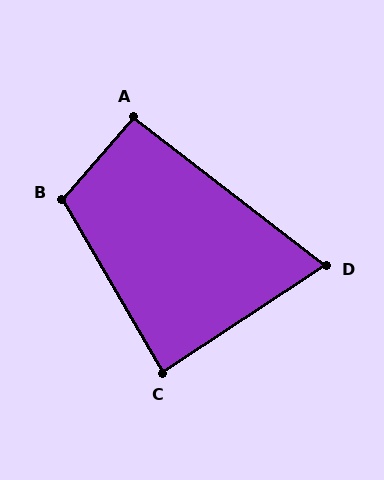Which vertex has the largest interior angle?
B, at approximately 109 degrees.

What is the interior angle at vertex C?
Approximately 87 degrees (approximately right).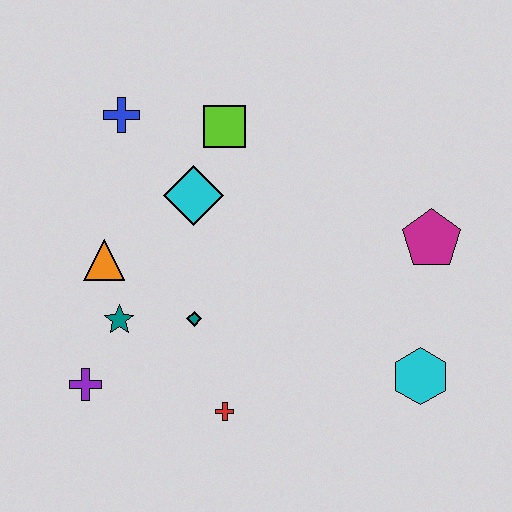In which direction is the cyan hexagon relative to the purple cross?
The cyan hexagon is to the right of the purple cross.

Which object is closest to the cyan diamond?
The lime square is closest to the cyan diamond.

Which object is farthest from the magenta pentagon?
The purple cross is farthest from the magenta pentagon.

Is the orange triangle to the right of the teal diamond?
No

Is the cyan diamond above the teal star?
Yes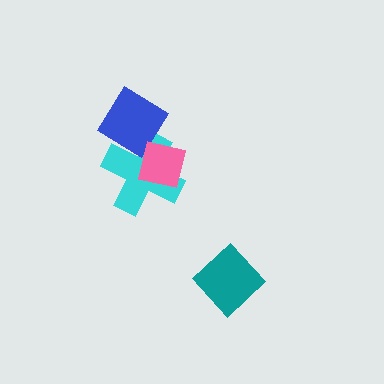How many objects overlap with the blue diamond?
1 object overlaps with the blue diamond.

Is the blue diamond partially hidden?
No, no other shape covers it.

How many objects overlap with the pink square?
1 object overlaps with the pink square.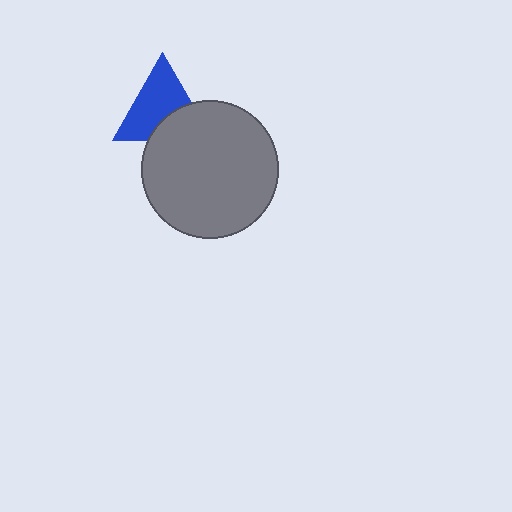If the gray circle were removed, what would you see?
You would see the complete blue triangle.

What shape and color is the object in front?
The object in front is a gray circle.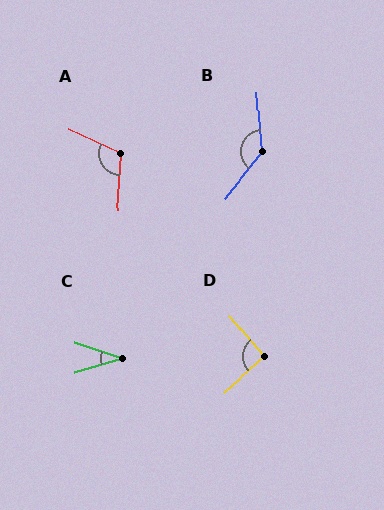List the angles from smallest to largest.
C (35°), D (92°), A (112°), B (137°).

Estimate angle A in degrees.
Approximately 112 degrees.